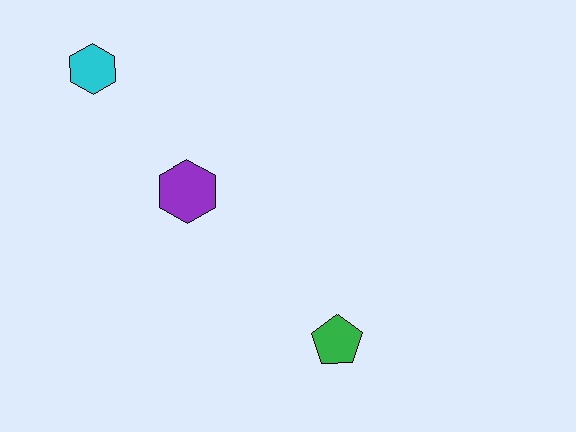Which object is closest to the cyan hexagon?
The purple hexagon is closest to the cyan hexagon.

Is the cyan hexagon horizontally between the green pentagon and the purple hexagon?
No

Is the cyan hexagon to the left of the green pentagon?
Yes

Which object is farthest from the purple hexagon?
The green pentagon is farthest from the purple hexagon.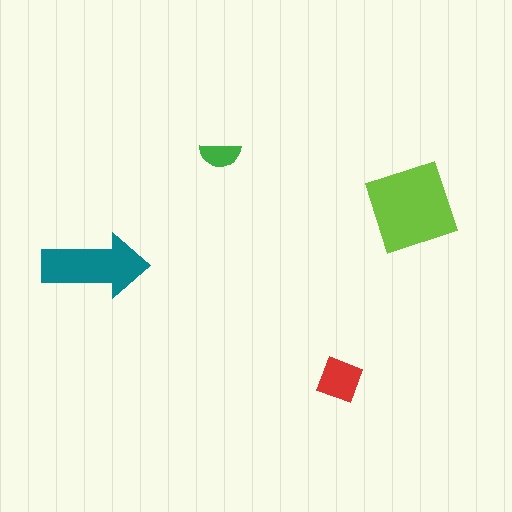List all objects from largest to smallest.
The lime diamond, the teal arrow, the red square, the green semicircle.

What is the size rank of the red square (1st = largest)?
3rd.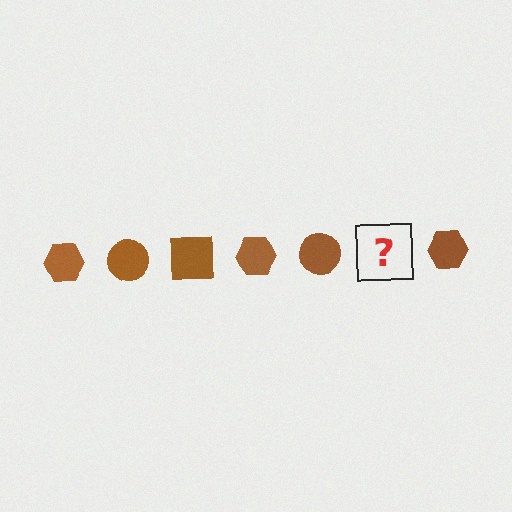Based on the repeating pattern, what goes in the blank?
The blank should be a brown square.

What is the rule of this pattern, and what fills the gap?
The rule is that the pattern cycles through hexagon, circle, square shapes in brown. The gap should be filled with a brown square.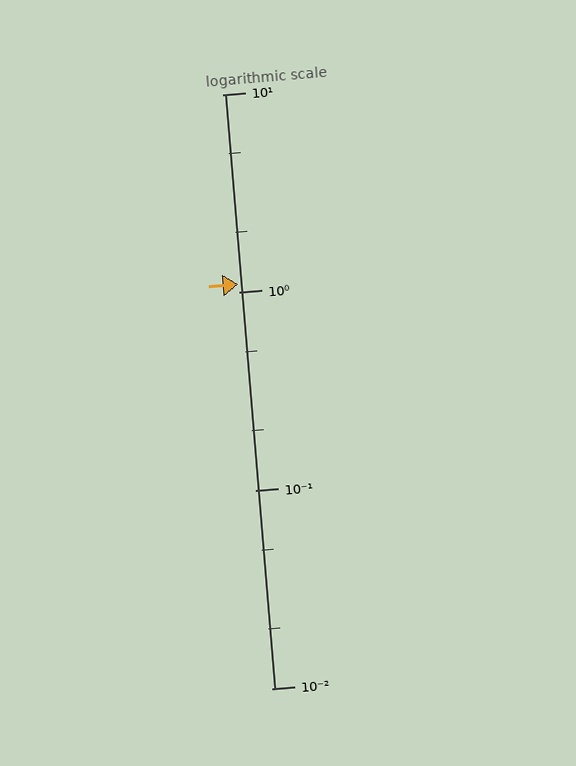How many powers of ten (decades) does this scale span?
The scale spans 3 decades, from 0.01 to 10.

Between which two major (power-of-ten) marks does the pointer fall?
The pointer is between 1 and 10.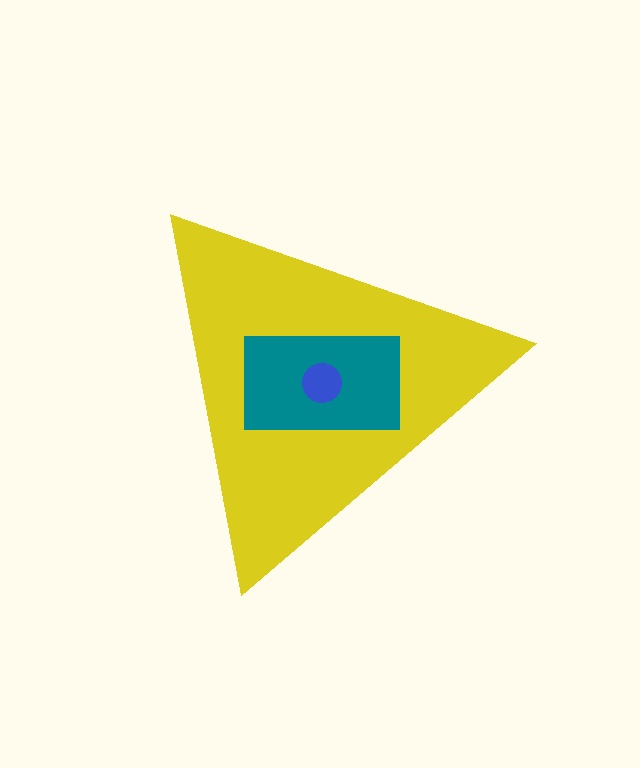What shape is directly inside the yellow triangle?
The teal rectangle.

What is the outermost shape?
The yellow triangle.